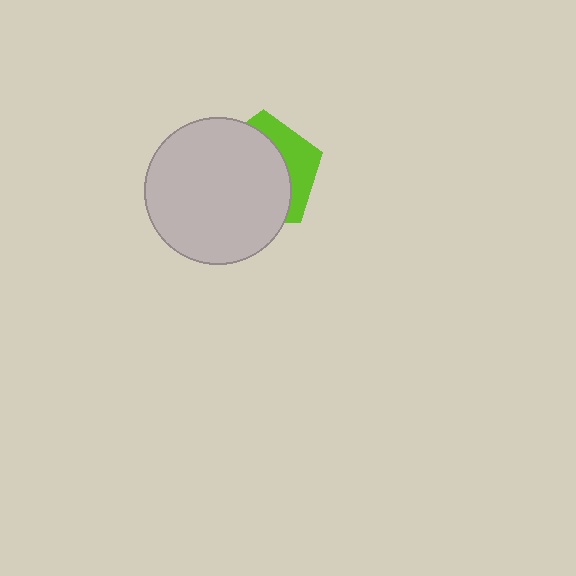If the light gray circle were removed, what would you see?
You would see the complete lime pentagon.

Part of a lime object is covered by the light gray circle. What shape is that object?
It is a pentagon.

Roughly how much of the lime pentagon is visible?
A small part of it is visible (roughly 31%).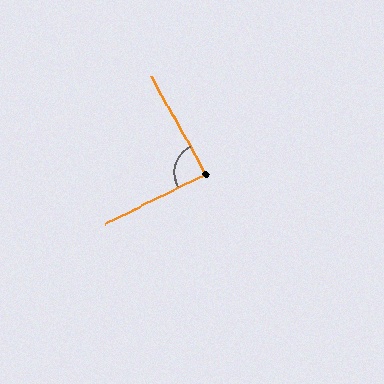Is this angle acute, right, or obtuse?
It is approximately a right angle.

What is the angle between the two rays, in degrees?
Approximately 87 degrees.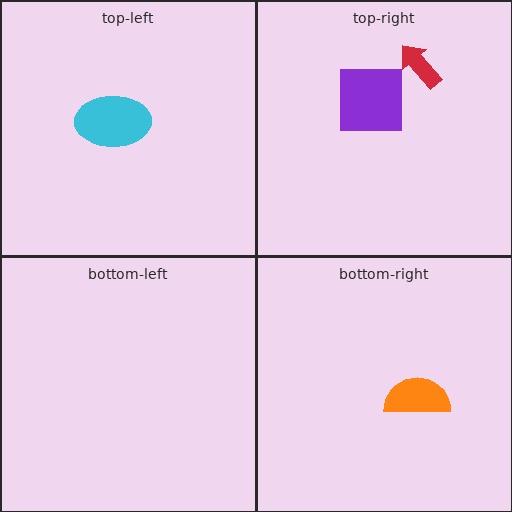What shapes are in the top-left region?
The cyan ellipse.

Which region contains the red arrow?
The top-right region.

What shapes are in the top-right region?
The purple square, the red arrow.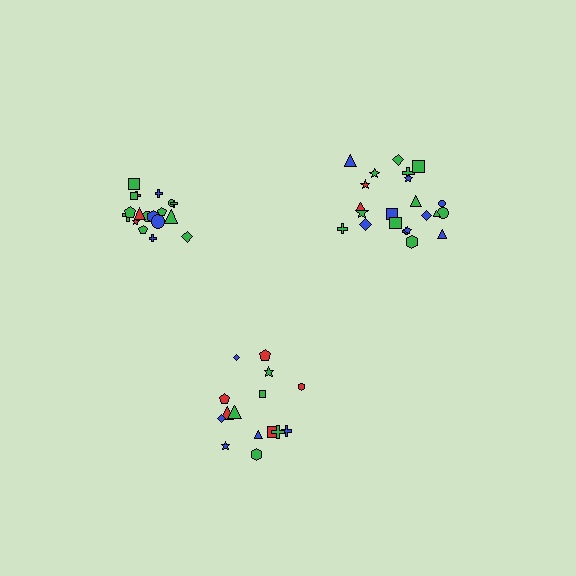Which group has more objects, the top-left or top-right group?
The top-right group.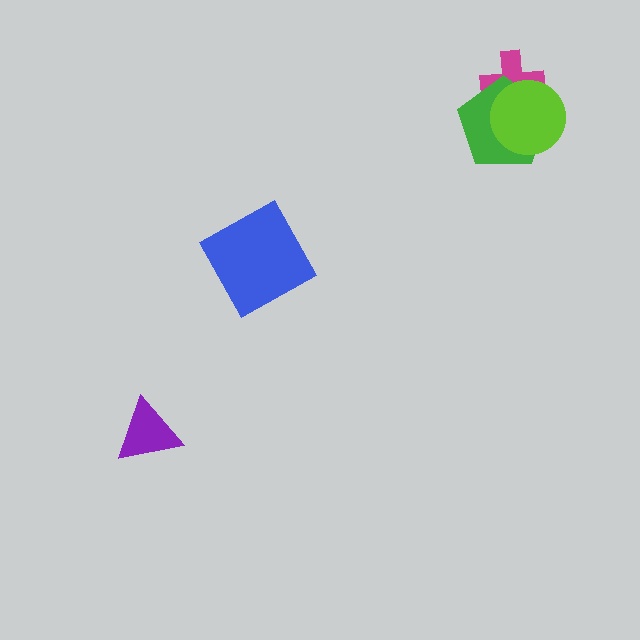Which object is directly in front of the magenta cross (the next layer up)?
The green pentagon is directly in front of the magenta cross.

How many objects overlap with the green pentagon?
2 objects overlap with the green pentagon.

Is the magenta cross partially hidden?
Yes, it is partially covered by another shape.